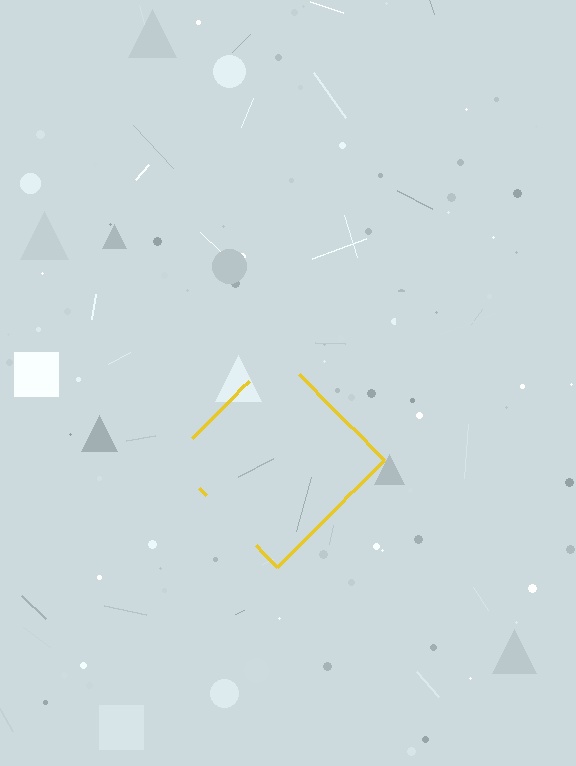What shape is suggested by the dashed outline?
The dashed outline suggests a diamond.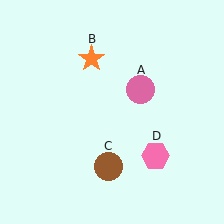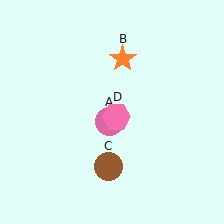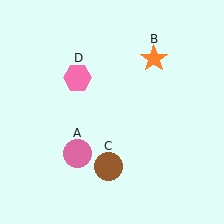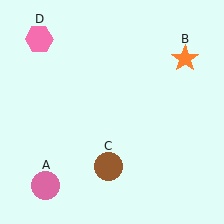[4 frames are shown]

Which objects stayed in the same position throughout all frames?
Brown circle (object C) remained stationary.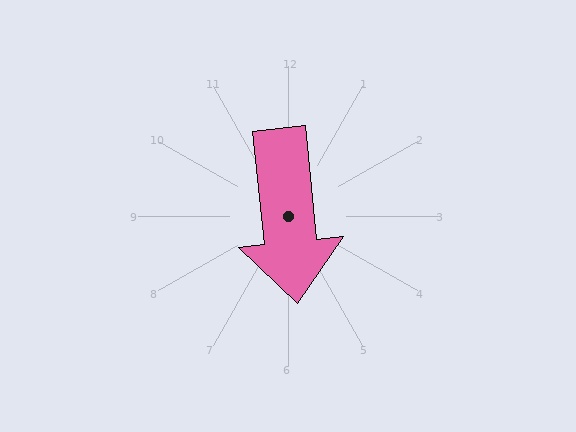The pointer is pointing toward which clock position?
Roughly 6 o'clock.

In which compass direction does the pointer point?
South.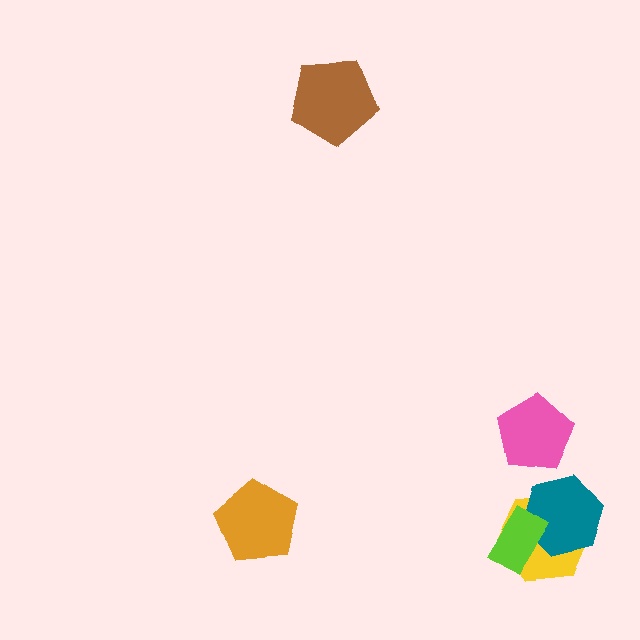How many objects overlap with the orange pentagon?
0 objects overlap with the orange pentagon.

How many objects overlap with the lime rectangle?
2 objects overlap with the lime rectangle.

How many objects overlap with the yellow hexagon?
2 objects overlap with the yellow hexagon.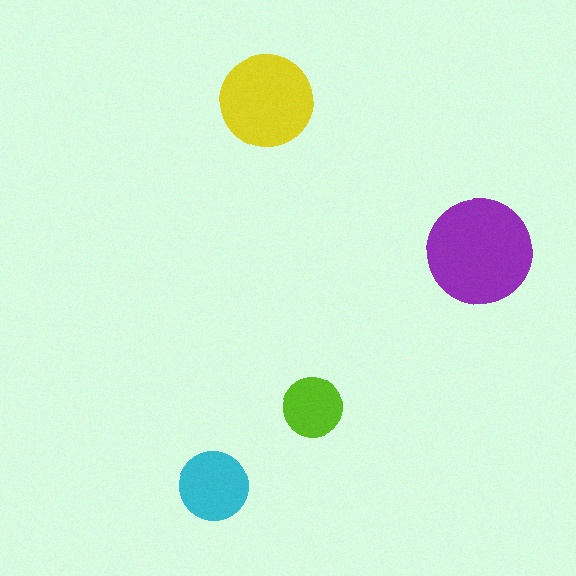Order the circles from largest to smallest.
the purple one, the yellow one, the cyan one, the lime one.